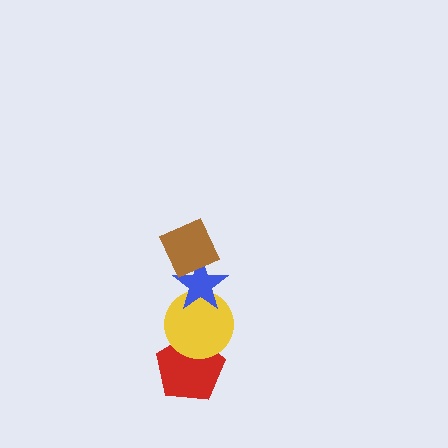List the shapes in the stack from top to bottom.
From top to bottom: the brown diamond, the blue star, the yellow circle, the red pentagon.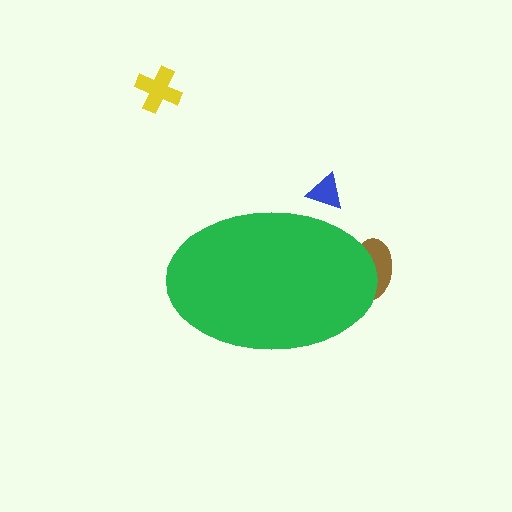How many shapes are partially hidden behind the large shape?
2 shapes are partially hidden.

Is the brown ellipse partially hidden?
Yes, the brown ellipse is partially hidden behind the green ellipse.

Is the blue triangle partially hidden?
Yes, the blue triangle is partially hidden behind the green ellipse.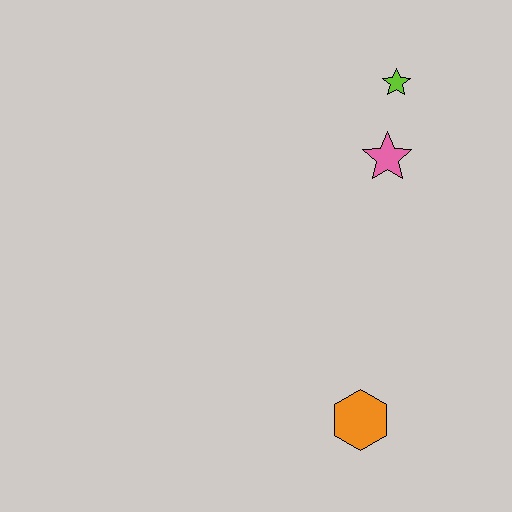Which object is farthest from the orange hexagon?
The lime star is farthest from the orange hexagon.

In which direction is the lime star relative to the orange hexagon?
The lime star is above the orange hexagon.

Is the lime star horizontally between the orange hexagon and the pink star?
No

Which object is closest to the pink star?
The lime star is closest to the pink star.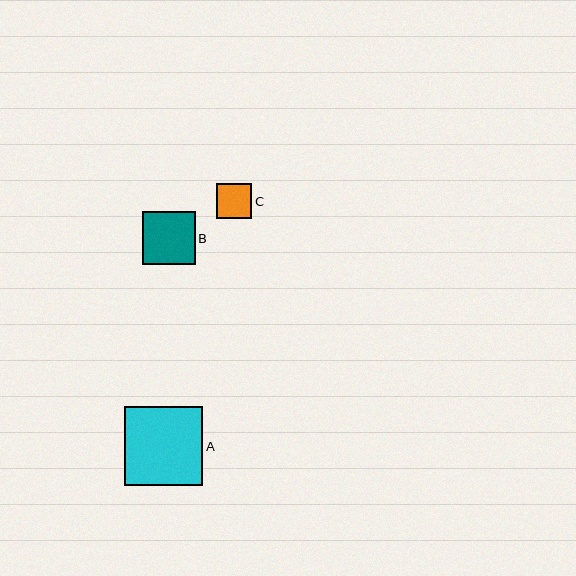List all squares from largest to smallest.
From largest to smallest: A, B, C.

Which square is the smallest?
Square C is the smallest with a size of approximately 35 pixels.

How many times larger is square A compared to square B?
Square A is approximately 1.5 times the size of square B.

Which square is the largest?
Square A is the largest with a size of approximately 79 pixels.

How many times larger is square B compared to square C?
Square B is approximately 1.5 times the size of square C.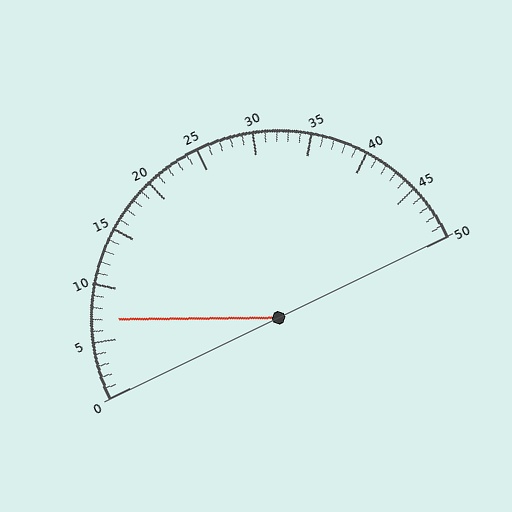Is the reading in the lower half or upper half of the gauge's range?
The reading is in the lower half of the range (0 to 50).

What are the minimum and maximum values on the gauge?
The gauge ranges from 0 to 50.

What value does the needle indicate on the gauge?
The needle indicates approximately 7.